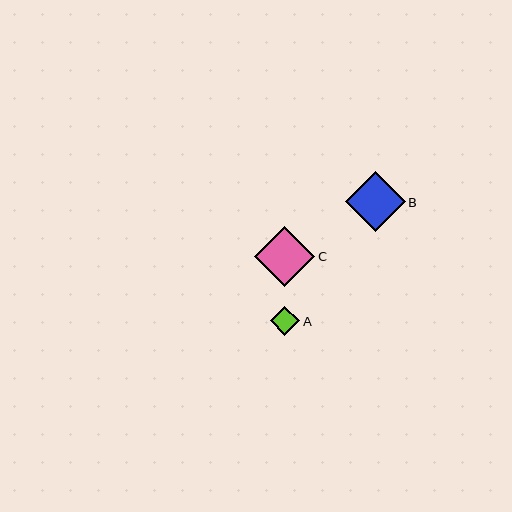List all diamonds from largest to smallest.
From largest to smallest: C, B, A.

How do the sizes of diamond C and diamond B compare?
Diamond C and diamond B are approximately the same size.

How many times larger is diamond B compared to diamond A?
Diamond B is approximately 2.0 times the size of diamond A.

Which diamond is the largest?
Diamond C is the largest with a size of approximately 61 pixels.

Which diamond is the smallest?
Diamond A is the smallest with a size of approximately 29 pixels.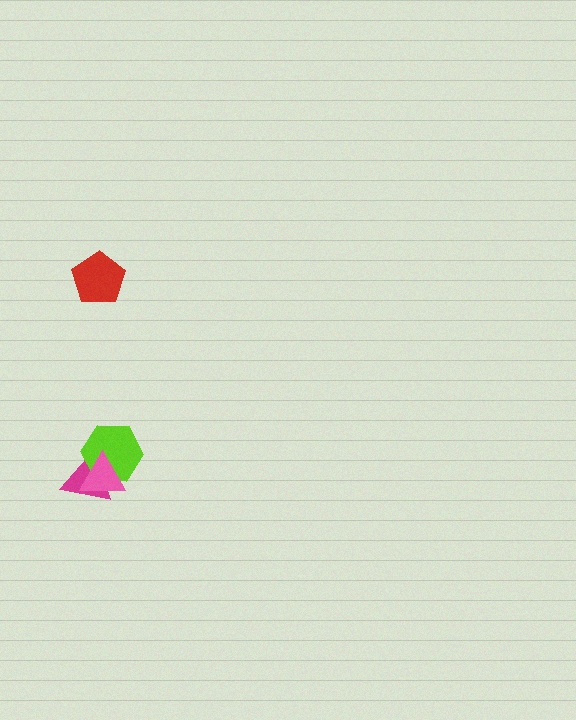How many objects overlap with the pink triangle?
2 objects overlap with the pink triangle.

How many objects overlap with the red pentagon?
0 objects overlap with the red pentagon.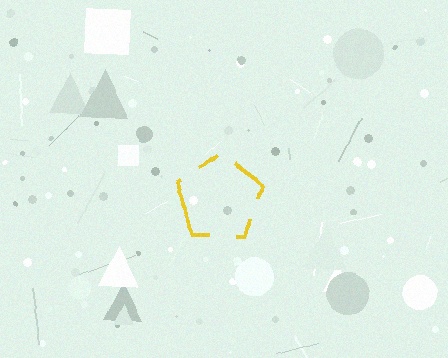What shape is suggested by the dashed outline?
The dashed outline suggests a pentagon.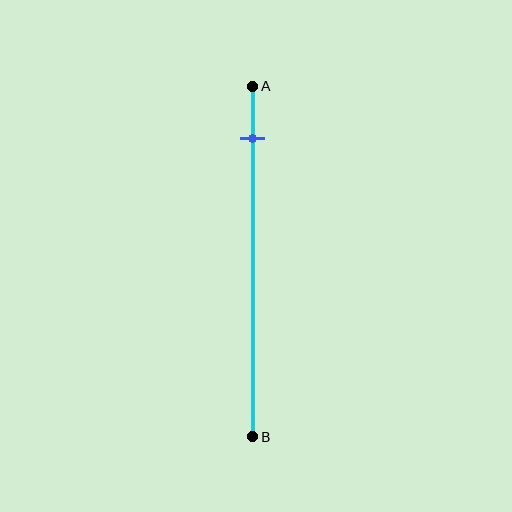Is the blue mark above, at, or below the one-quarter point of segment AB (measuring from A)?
The blue mark is above the one-quarter point of segment AB.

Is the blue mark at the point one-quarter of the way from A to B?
No, the mark is at about 15% from A, not at the 25% one-quarter point.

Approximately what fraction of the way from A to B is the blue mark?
The blue mark is approximately 15% of the way from A to B.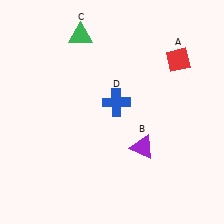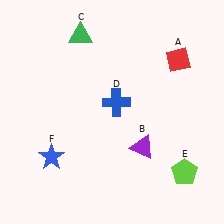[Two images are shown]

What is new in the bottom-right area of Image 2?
A lime pentagon (E) was added in the bottom-right area of Image 2.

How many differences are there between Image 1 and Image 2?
There are 2 differences between the two images.